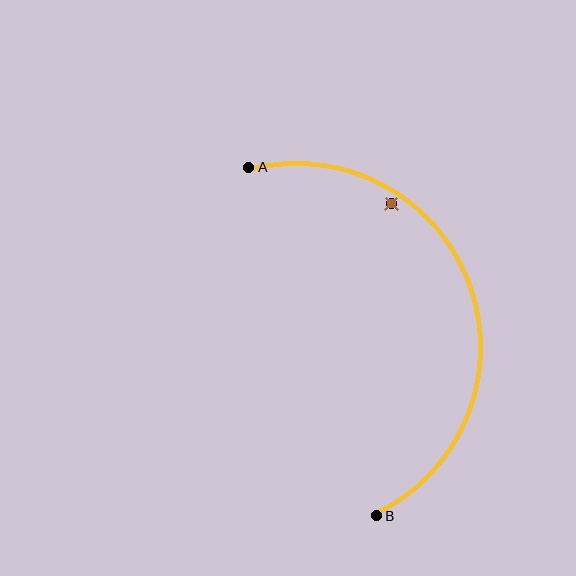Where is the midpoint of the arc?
The arc midpoint is the point on the curve farthest from the straight line joining A and B. It sits to the right of that line.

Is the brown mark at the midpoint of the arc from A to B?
No — the brown mark does not lie on the arc at all. It sits slightly inside the curve.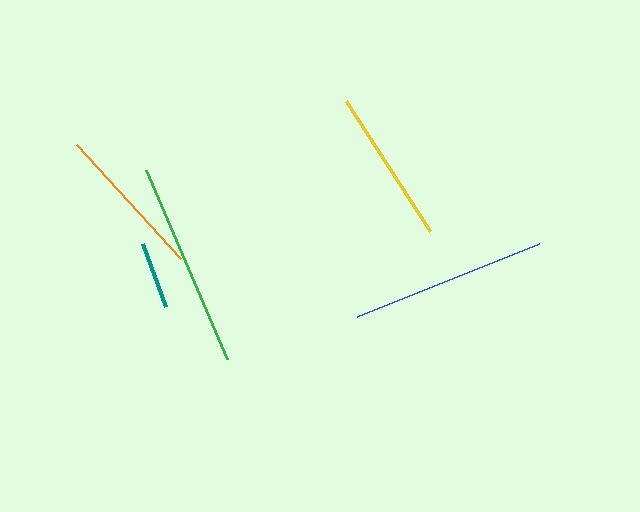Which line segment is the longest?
The green line is the longest at approximately 205 pixels.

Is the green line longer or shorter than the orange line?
The green line is longer than the orange line.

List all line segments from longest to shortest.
From longest to shortest: green, blue, yellow, orange, teal.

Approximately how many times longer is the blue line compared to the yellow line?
The blue line is approximately 1.3 times the length of the yellow line.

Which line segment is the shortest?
The teal line is the shortest at approximately 67 pixels.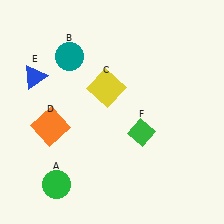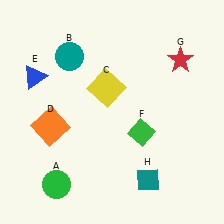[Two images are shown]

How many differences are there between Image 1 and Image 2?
There are 2 differences between the two images.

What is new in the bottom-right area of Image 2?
A teal diamond (H) was added in the bottom-right area of Image 2.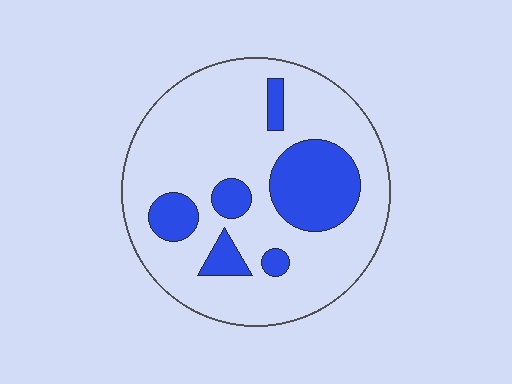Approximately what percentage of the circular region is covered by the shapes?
Approximately 25%.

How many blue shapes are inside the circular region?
6.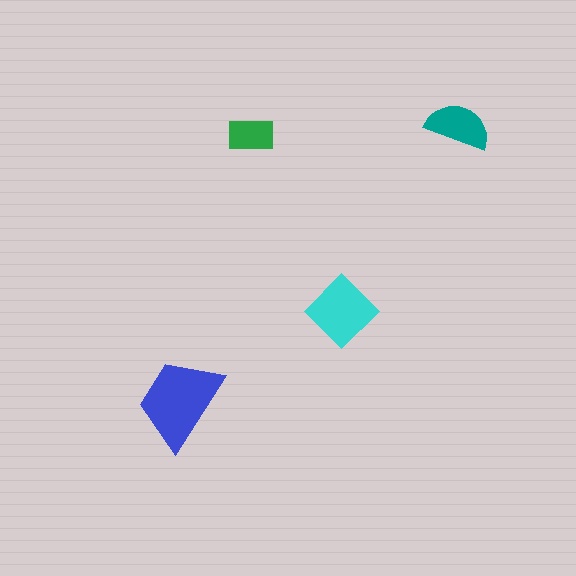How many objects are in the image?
There are 4 objects in the image.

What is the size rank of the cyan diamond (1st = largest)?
2nd.